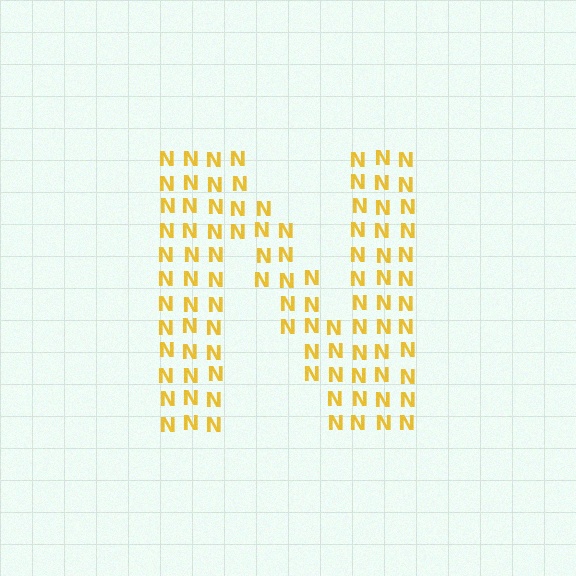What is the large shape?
The large shape is the letter N.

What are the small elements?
The small elements are letter N's.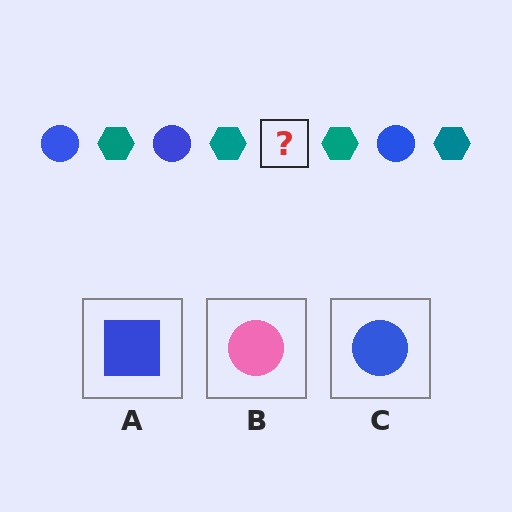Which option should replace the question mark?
Option C.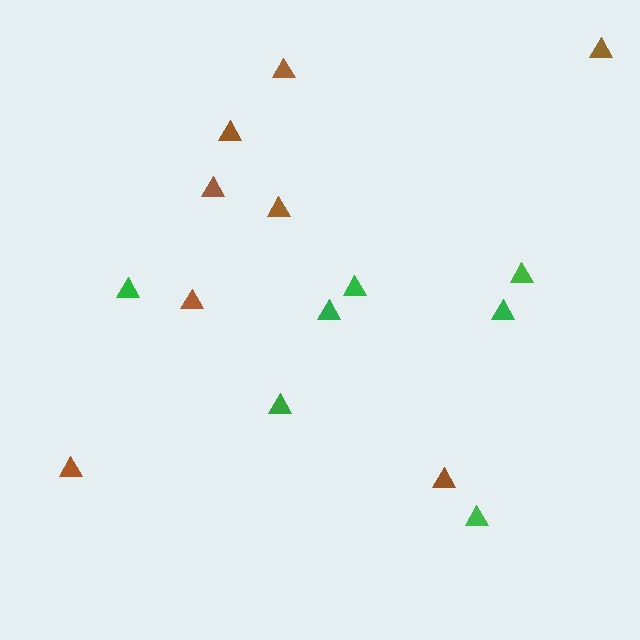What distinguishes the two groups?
There are 2 groups: one group of brown triangles (8) and one group of green triangles (7).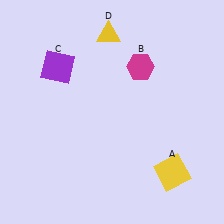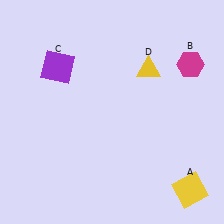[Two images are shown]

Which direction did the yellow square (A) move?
The yellow square (A) moved right.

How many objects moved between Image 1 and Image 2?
3 objects moved between the two images.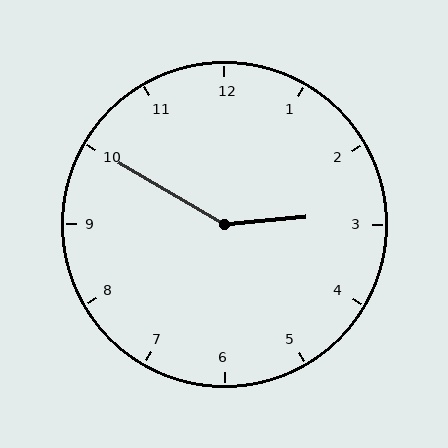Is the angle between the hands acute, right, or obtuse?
It is obtuse.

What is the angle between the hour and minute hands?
Approximately 145 degrees.